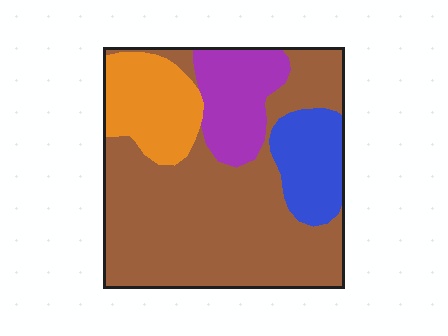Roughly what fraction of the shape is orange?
Orange covers roughly 15% of the shape.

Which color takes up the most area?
Brown, at roughly 60%.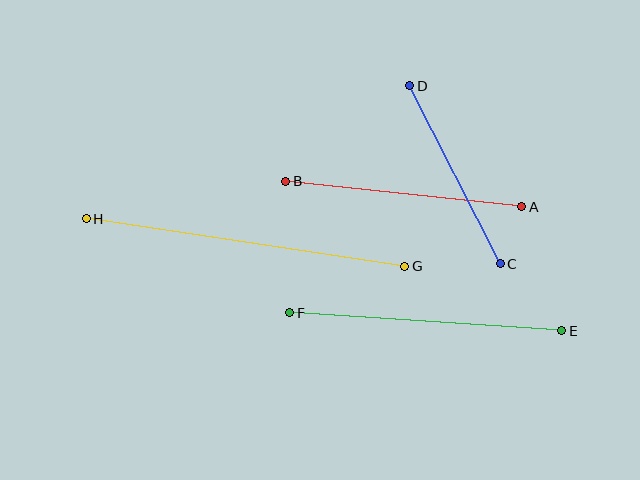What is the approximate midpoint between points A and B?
The midpoint is at approximately (404, 194) pixels.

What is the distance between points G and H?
The distance is approximately 322 pixels.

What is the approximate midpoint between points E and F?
The midpoint is at approximately (426, 322) pixels.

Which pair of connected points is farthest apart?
Points G and H are farthest apart.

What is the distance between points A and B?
The distance is approximately 237 pixels.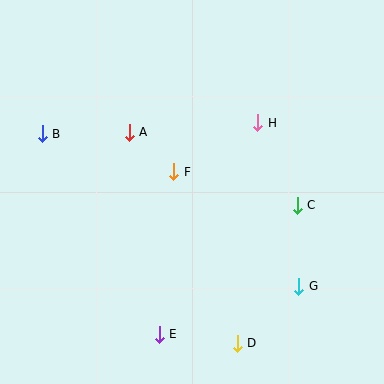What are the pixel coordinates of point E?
Point E is at (159, 334).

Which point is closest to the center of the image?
Point F at (174, 172) is closest to the center.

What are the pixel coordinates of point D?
Point D is at (237, 343).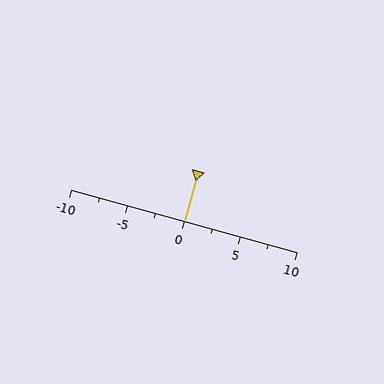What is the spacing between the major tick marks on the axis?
The major ticks are spaced 5 apart.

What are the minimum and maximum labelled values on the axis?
The axis runs from -10 to 10.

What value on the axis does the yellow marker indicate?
The marker indicates approximately 0.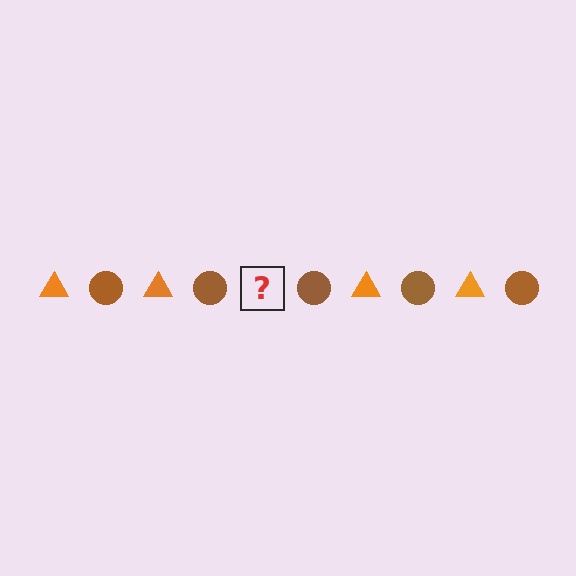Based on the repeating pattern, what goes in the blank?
The blank should be an orange triangle.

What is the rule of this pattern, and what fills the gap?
The rule is that the pattern alternates between orange triangle and brown circle. The gap should be filled with an orange triangle.